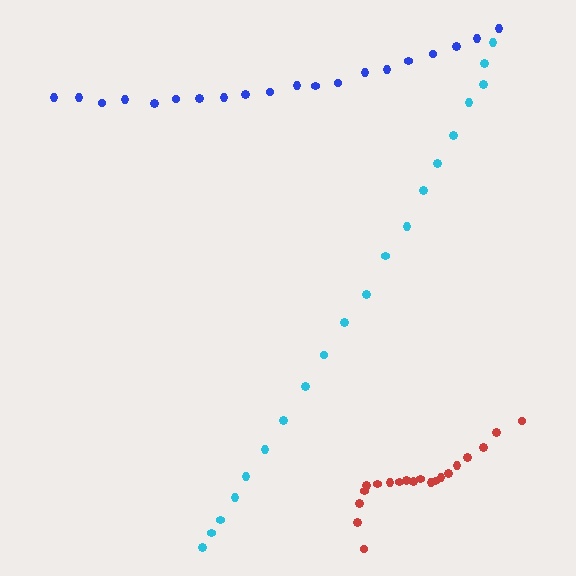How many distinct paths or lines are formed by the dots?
There are 3 distinct paths.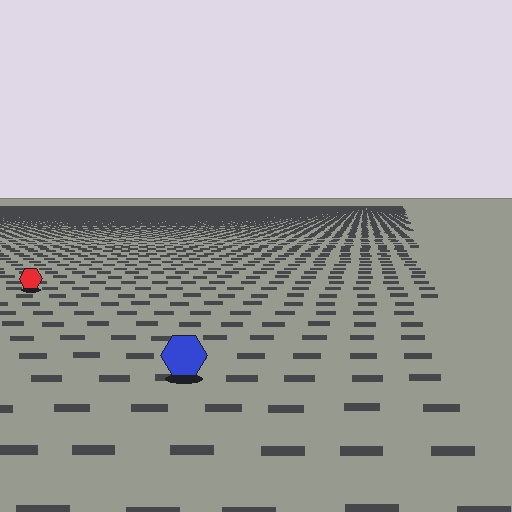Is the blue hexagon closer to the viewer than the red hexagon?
Yes. The blue hexagon is closer — you can tell from the texture gradient: the ground texture is coarser near it.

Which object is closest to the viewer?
The blue hexagon is closest. The texture marks near it are larger and more spread out.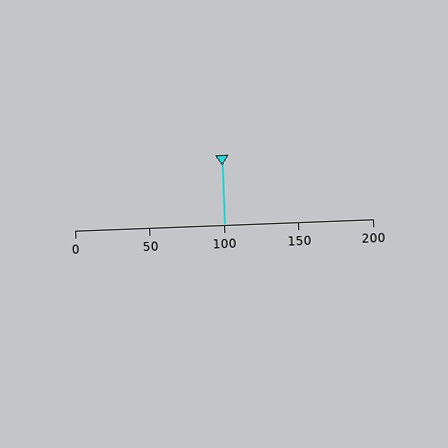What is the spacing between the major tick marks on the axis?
The major ticks are spaced 50 apart.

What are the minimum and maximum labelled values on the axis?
The axis runs from 0 to 200.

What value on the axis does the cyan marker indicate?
The marker indicates approximately 100.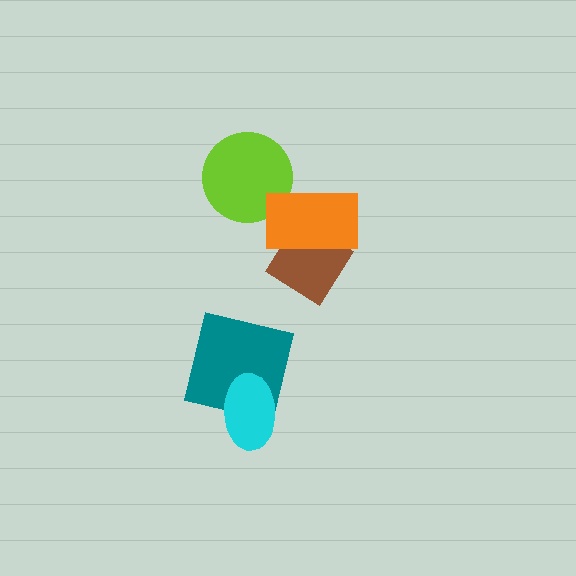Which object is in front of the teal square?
The cyan ellipse is in front of the teal square.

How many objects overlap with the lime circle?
1 object overlaps with the lime circle.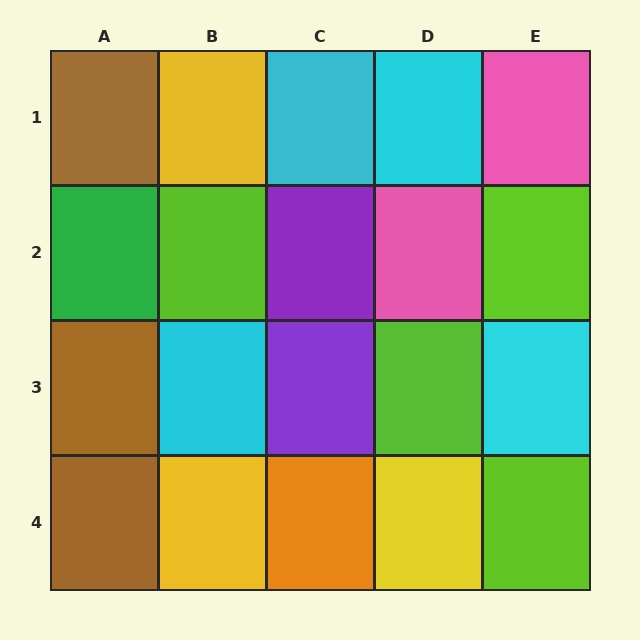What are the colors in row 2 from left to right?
Green, lime, purple, pink, lime.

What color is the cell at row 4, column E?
Lime.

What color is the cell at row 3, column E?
Cyan.